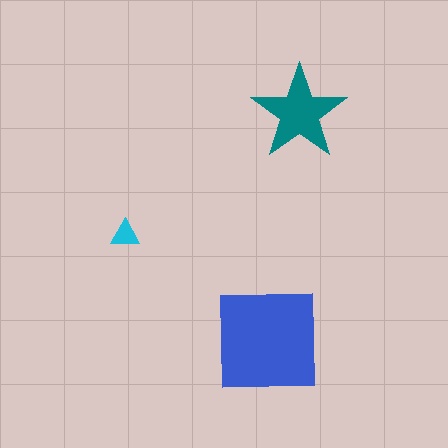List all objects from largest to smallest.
The blue square, the teal star, the cyan triangle.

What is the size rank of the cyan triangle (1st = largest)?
3rd.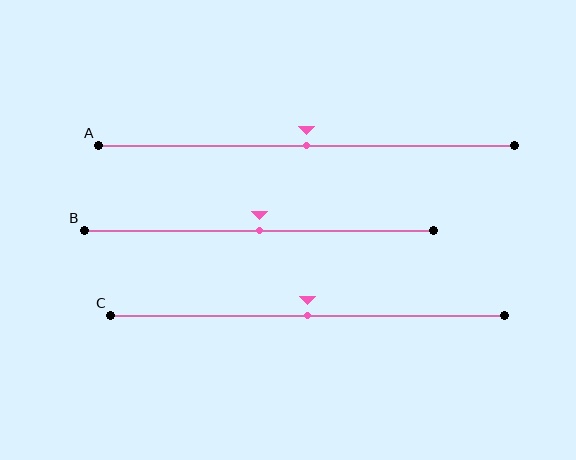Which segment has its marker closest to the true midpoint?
Segment A has its marker closest to the true midpoint.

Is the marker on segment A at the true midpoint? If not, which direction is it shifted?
Yes, the marker on segment A is at the true midpoint.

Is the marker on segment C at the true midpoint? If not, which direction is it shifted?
Yes, the marker on segment C is at the true midpoint.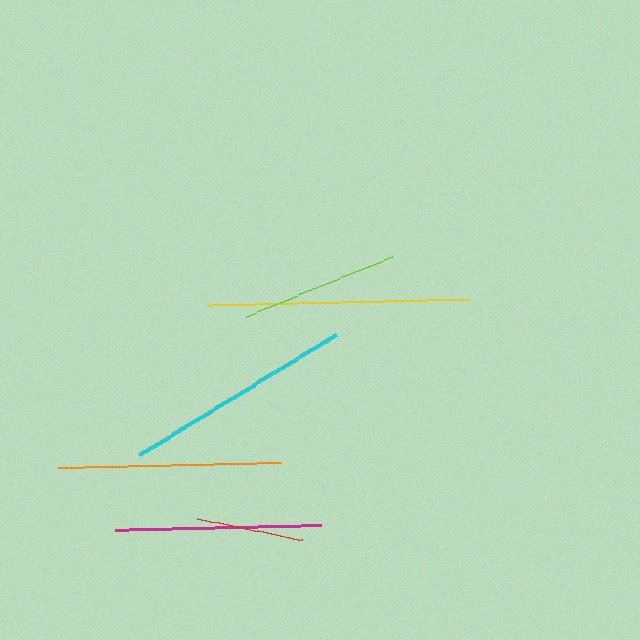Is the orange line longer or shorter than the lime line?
The orange line is longer than the lime line.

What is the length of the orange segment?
The orange segment is approximately 223 pixels long.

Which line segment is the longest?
The yellow line is the longest at approximately 262 pixels.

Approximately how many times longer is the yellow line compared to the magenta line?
The yellow line is approximately 1.3 times the length of the magenta line.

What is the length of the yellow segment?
The yellow segment is approximately 262 pixels long.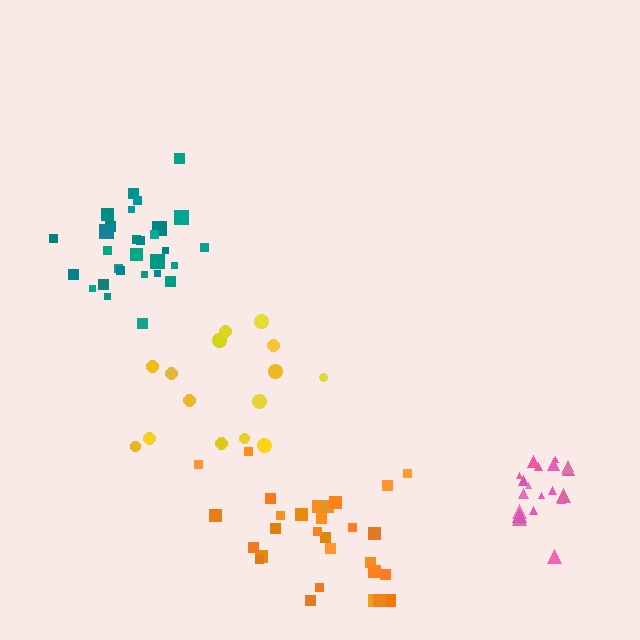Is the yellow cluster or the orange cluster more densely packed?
Orange.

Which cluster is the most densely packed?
Pink.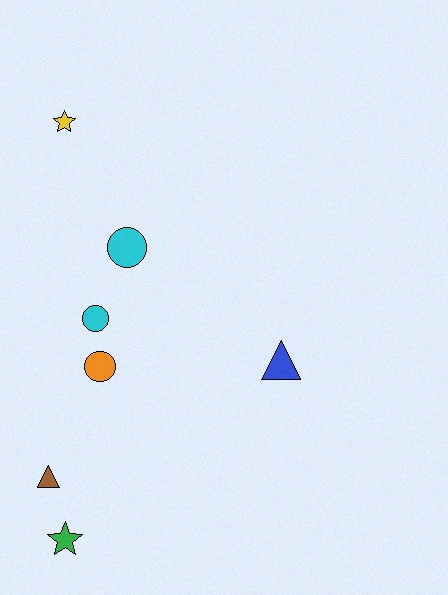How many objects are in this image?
There are 7 objects.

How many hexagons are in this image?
There are no hexagons.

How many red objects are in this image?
There are no red objects.